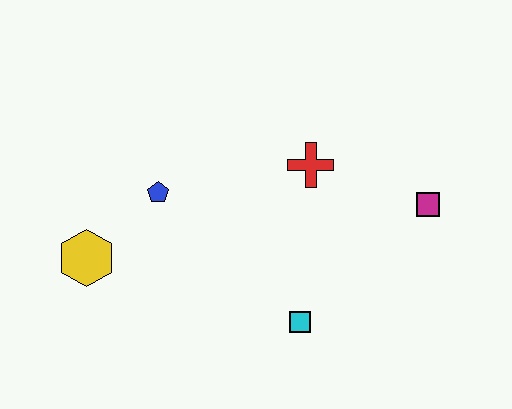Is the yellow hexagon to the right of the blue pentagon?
No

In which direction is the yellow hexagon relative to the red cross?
The yellow hexagon is to the left of the red cross.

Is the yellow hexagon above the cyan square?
Yes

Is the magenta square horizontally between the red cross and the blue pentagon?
No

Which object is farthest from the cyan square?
The yellow hexagon is farthest from the cyan square.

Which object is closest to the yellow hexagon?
The blue pentagon is closest to the yellow hexagon.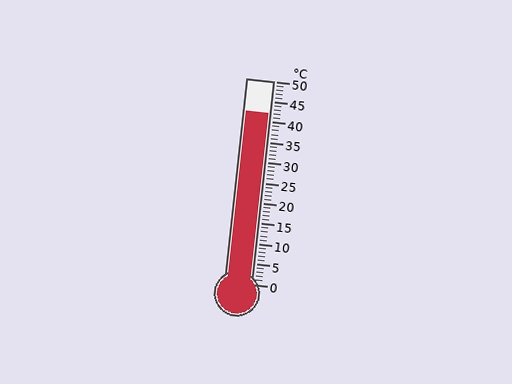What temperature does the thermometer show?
The thermometer shows approximately 42°C.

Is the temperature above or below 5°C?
The temperature is above 5°C.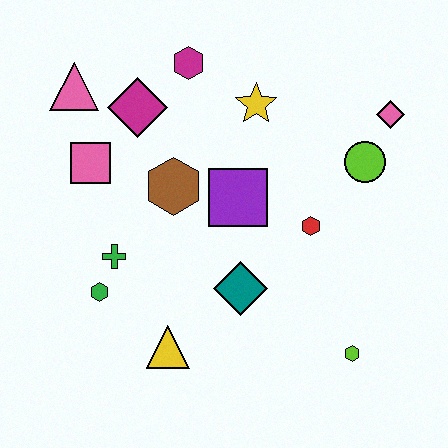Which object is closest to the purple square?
The brown hexagon is closest to the purple square.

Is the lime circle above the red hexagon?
Yes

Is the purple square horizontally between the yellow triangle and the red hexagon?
Yes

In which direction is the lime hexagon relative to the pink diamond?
The lime hexagon is below the pink diamond.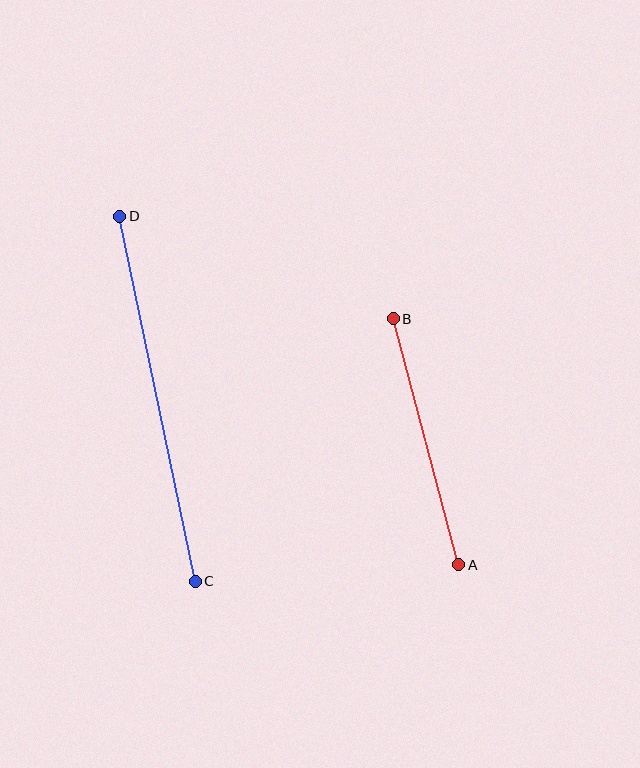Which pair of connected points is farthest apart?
Points C and D are farthest apart.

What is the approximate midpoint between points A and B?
The midpoint is at approximately (426, 442) pixels.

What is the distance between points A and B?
The distance is approximately 254 pixels.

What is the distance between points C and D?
The distance is approximately 373 pixels.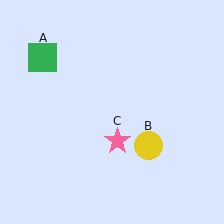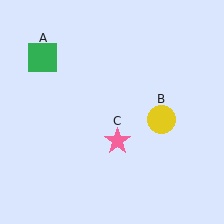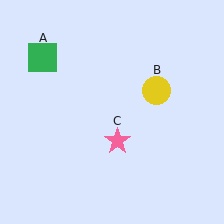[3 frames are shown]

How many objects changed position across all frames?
1 object changed position: yellow circle (object B).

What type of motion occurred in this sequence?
The yellow circle (object B) rotated counterclockwise around the center of the scene.